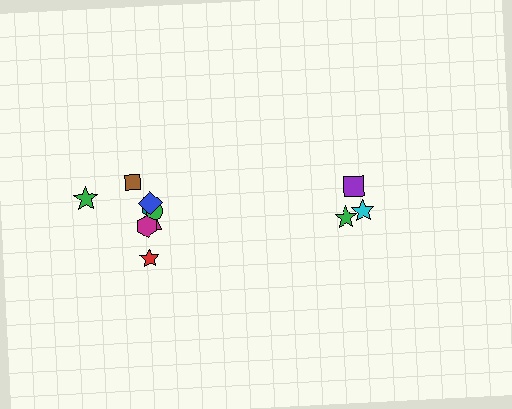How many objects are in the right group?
There are 3 objects.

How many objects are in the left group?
There are 8 objects.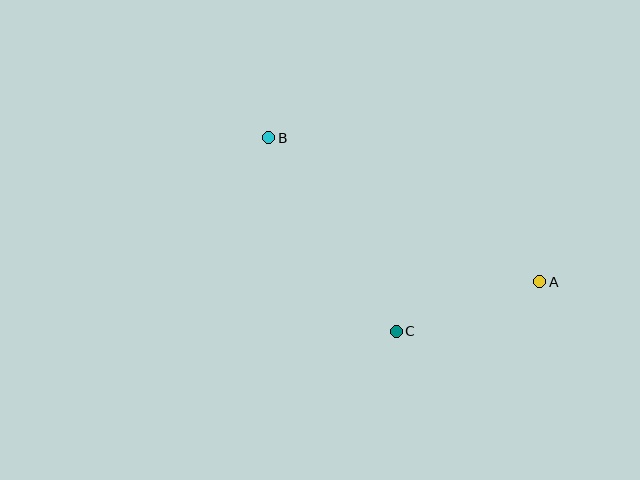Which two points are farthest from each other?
Points A and B are farthest from each other.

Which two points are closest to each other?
Points A and C are closest to each other.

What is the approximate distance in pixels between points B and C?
The distance between B and C is approximately 232 pixels.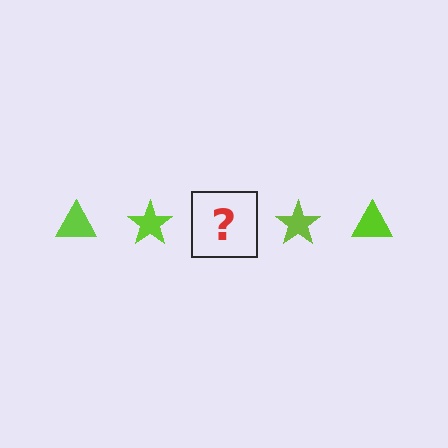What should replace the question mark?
The question mark should be replaced with a lime triangle.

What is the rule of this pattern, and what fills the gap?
The rule is that the pattern cycles through triangle, star shapes in lime. The gap should be filled with a lime triangle.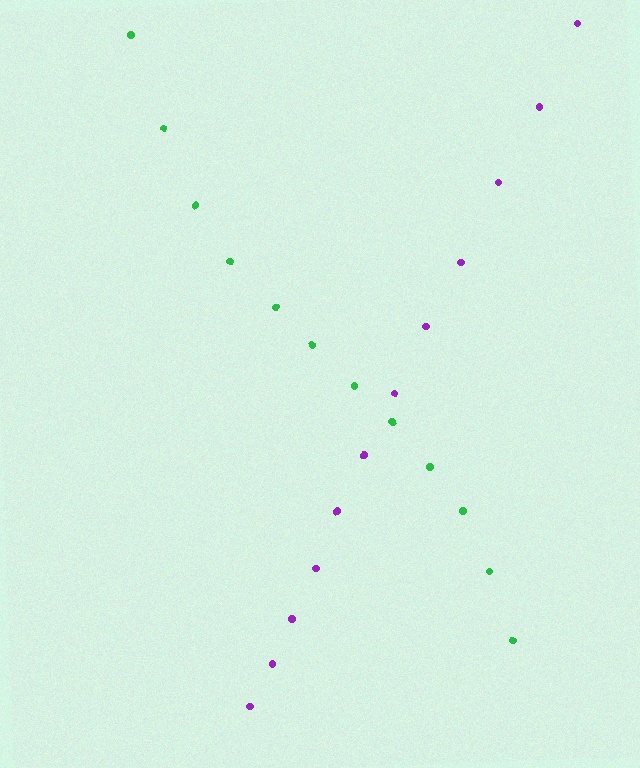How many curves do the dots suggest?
There are 2 distinct paths.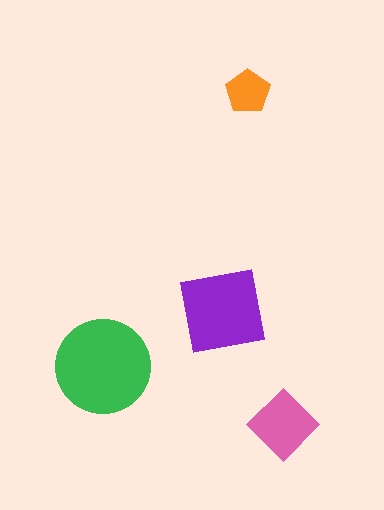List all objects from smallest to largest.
The orange pentagon, the pink diamond, the purple square, the green circle.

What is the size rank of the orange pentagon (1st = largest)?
4th.